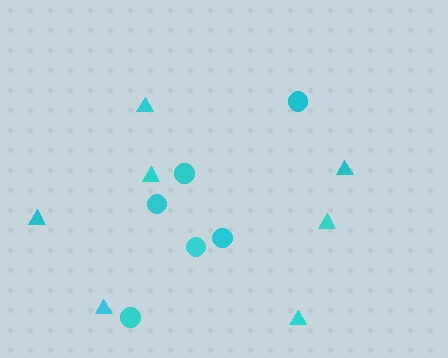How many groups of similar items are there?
There are 2 groups: one group of triangles (7) and one group of circles (6).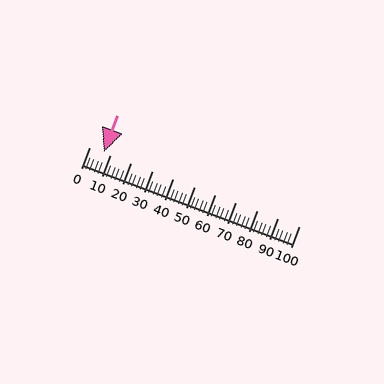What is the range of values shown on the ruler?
The ruler shows values from 0 to 100.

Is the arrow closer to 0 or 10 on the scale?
The arrow is closer to 10.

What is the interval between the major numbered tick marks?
The major tick marks are spaced 10 units apart.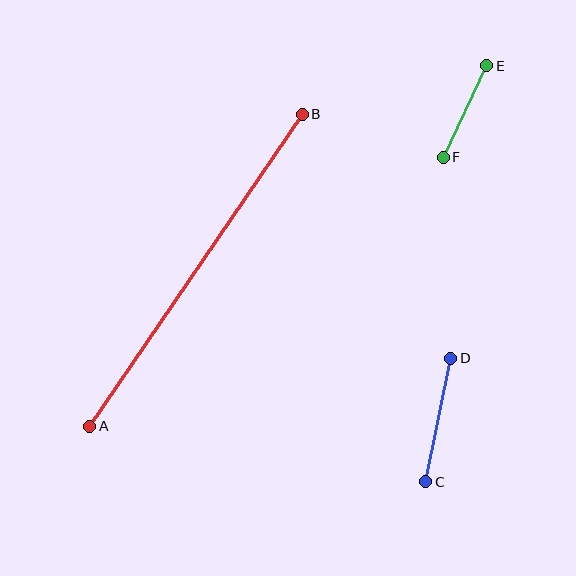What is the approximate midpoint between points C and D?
The midpoint is at approximately (438, 420) pixels.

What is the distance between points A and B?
The distance is approximately 378 pixels.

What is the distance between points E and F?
The distance is approximately 102 pixels.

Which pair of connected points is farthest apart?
Points A and B are farthest apart.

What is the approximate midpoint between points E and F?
The midpoint is at approximately (465, 112) pixels.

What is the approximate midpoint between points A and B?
The midpoint is at approximately (196, 270) pixels.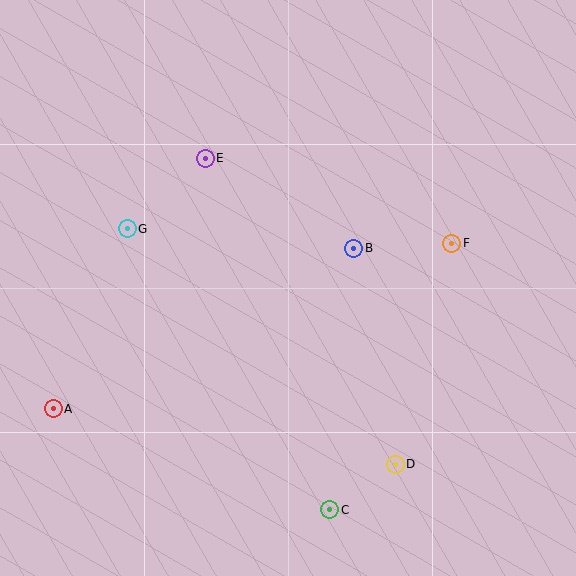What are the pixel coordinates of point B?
Point B is at (354, 248).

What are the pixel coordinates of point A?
Point A is at (53, 409).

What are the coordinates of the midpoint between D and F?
The midpoint between D and F is at (424, 354).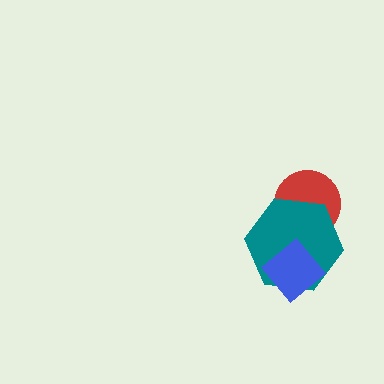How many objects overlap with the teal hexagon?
2 objects overlap with the teal hexagon.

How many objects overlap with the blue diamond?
1 object overlaps with the blue diamond.